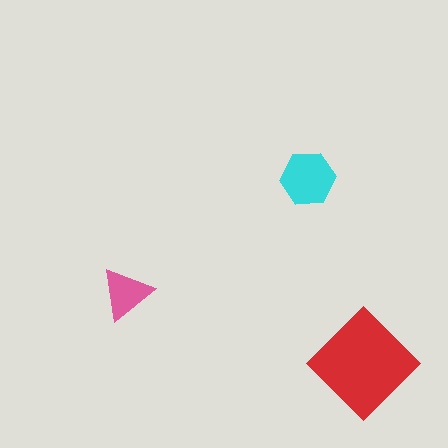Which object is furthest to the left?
The pink triangle is leftmost.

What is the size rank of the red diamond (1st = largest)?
1st.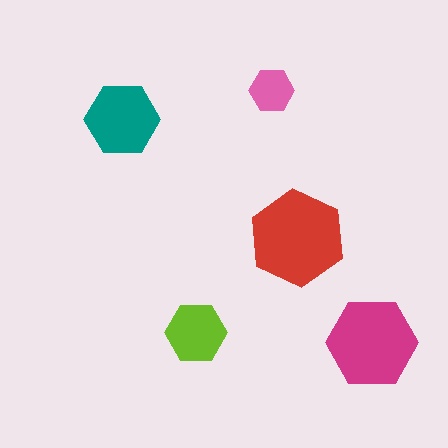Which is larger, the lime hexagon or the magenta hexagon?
The magenta one.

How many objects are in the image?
There are 5 objects in the image.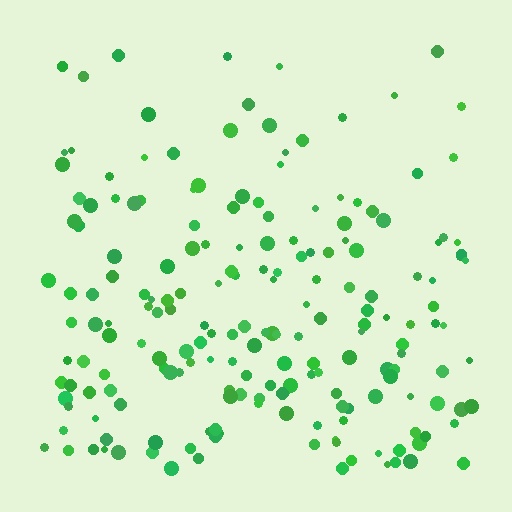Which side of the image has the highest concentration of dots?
The bottom.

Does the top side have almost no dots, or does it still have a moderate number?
Still a moderate number, just noticeably fewer than the bottom.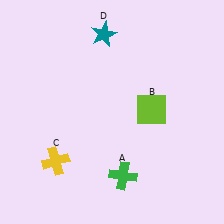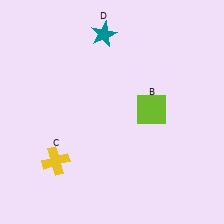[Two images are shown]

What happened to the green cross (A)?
The green cross (A) was removed in Image 2. It was in the bottom-right area of Image 1.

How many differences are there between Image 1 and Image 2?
There is 1 difference between the two images.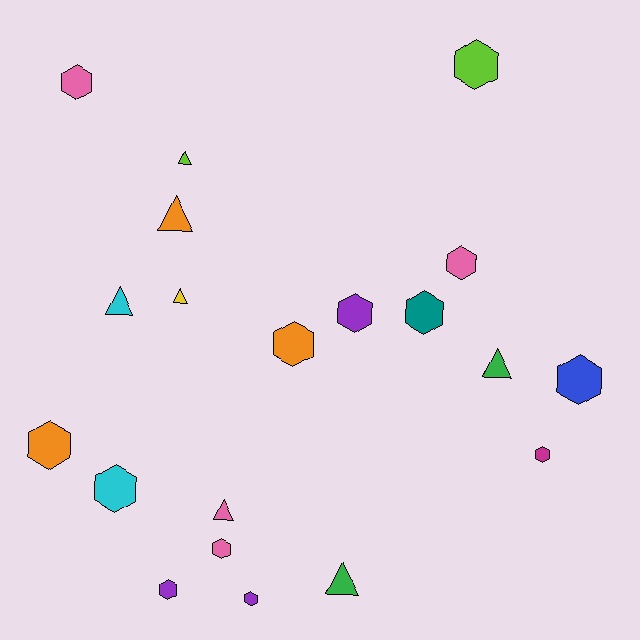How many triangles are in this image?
There are 7 triangles.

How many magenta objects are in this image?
There is 1 magenta object.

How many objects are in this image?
There are 20 objects.